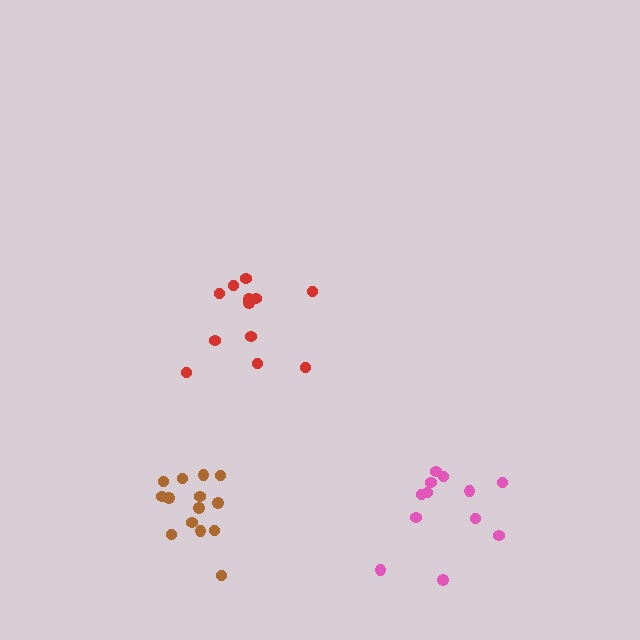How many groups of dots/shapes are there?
There are 3 groups.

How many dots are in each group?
Group 1: 14 dots, Group 2: 12 dots, Group 3: 12 dots (38 total).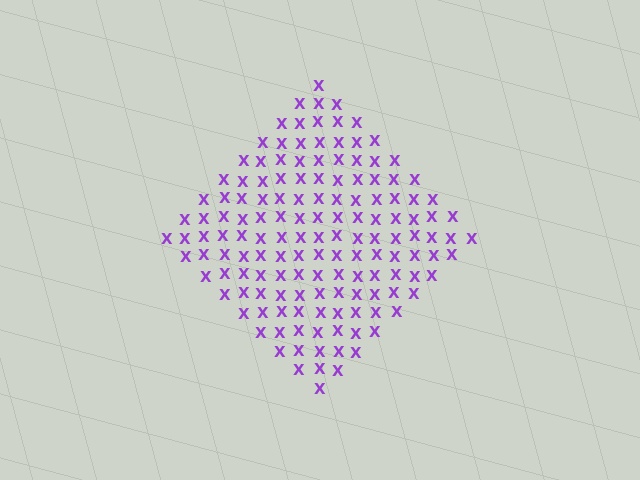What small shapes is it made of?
It is made of small letter X's.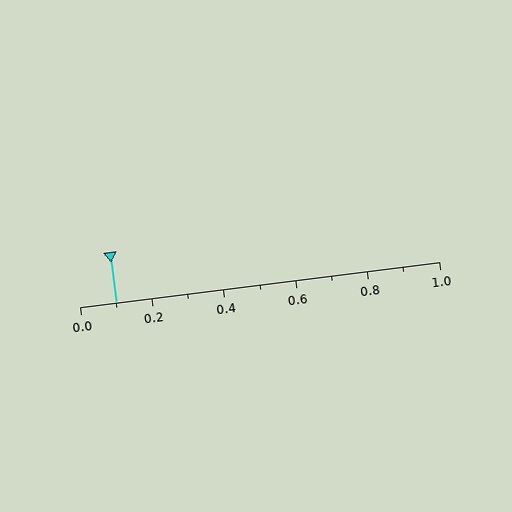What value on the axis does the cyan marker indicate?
The marker indicates approximately 0.1.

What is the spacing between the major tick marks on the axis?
The major ticks are spaced 0.2 apart.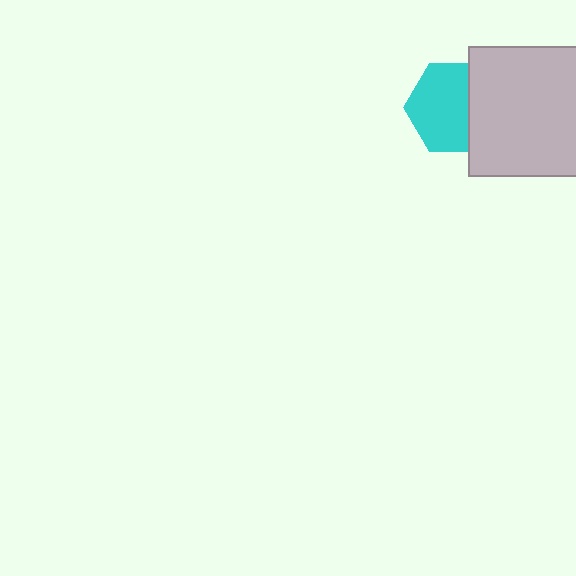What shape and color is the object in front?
The object in front is a light gray square.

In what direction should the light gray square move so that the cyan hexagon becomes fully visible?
The light gray square should move right. That is the shortest direction to clear the overlap and leave the cyan hexagon fully visible.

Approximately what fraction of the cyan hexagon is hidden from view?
Roughly 34% of the cyan hexagon is hidden behind the light gray square.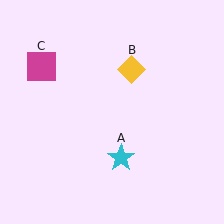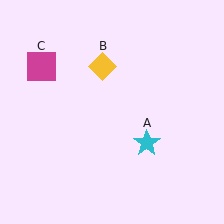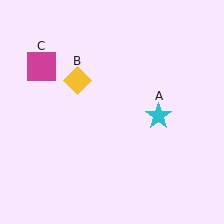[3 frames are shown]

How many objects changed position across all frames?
2 objects changed position: cyan star (object A), yellow diamond (object B).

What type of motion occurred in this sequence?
The cyan star (object A), yellow diamond (object B) rotated counterclockwise around the center of the scene.